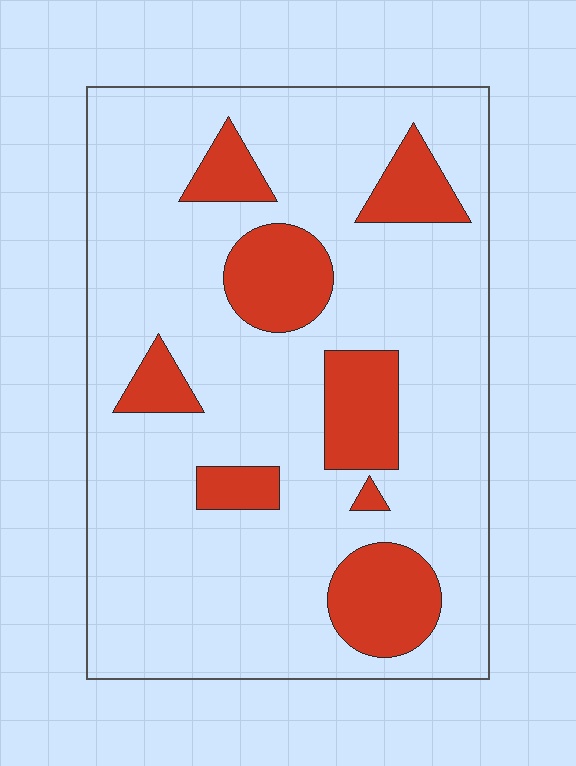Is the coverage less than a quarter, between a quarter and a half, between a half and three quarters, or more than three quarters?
Less than a quarter.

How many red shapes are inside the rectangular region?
8.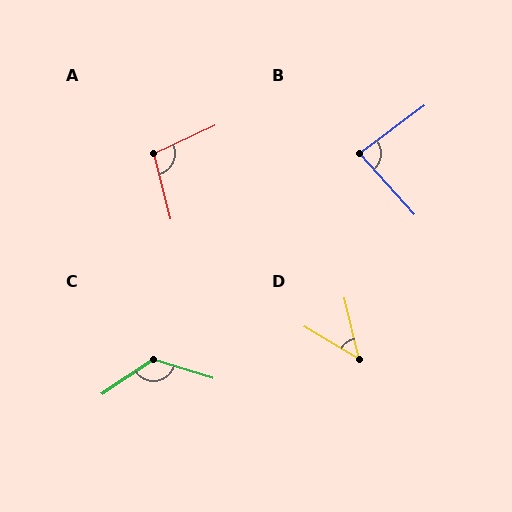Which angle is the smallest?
D, at approximately 46 degrees.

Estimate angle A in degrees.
Approximately 101 degrees.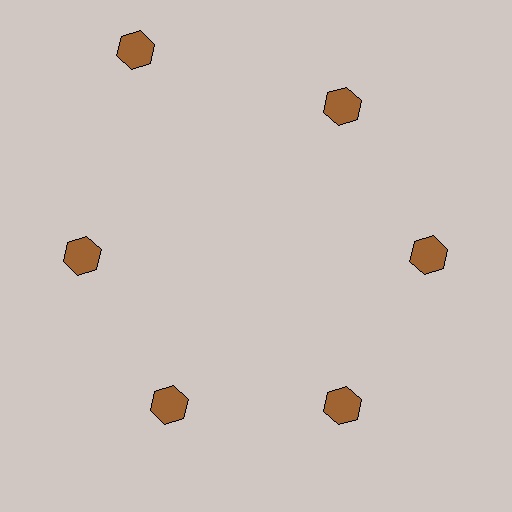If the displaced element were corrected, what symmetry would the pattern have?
It would have 6-fold rotational symmetry — the pattern would map onto itself every 60 degrees.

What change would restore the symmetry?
The symmetry would be restored by moving it inward, back onto the ring so that all 6 hexagons sit at equal angles and equal distance from the center.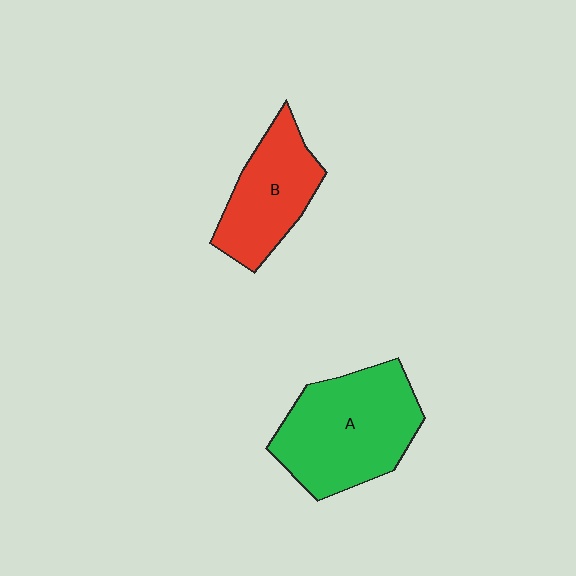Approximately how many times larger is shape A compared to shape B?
Approximately 1.5 times.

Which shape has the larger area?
Shape A (green).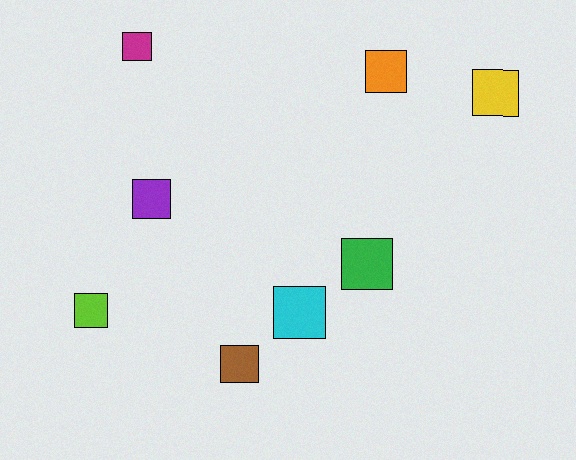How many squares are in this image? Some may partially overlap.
There are 8 squares.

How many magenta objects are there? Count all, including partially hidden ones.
There is 1 magenta object.